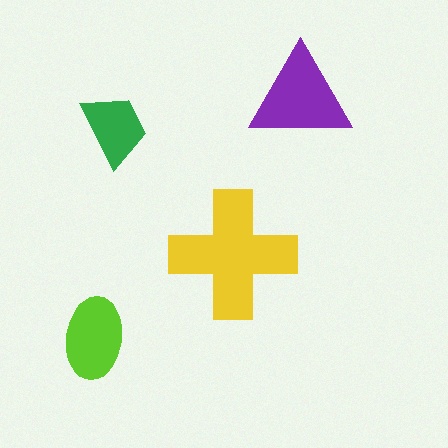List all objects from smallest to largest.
The green trapezoid, the lime ellipse, the purple triangle, the yellow cross.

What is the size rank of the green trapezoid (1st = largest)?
4th.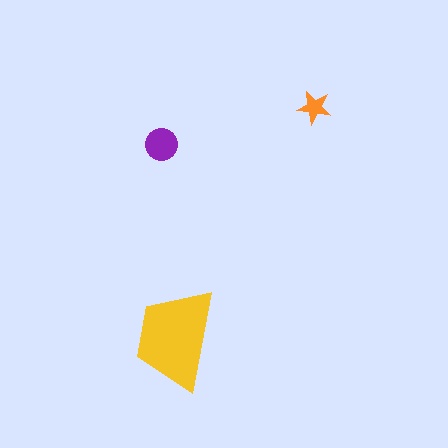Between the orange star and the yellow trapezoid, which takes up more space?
The yellow trapezoid.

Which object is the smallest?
The orange star.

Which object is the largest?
The yellow trapezoid.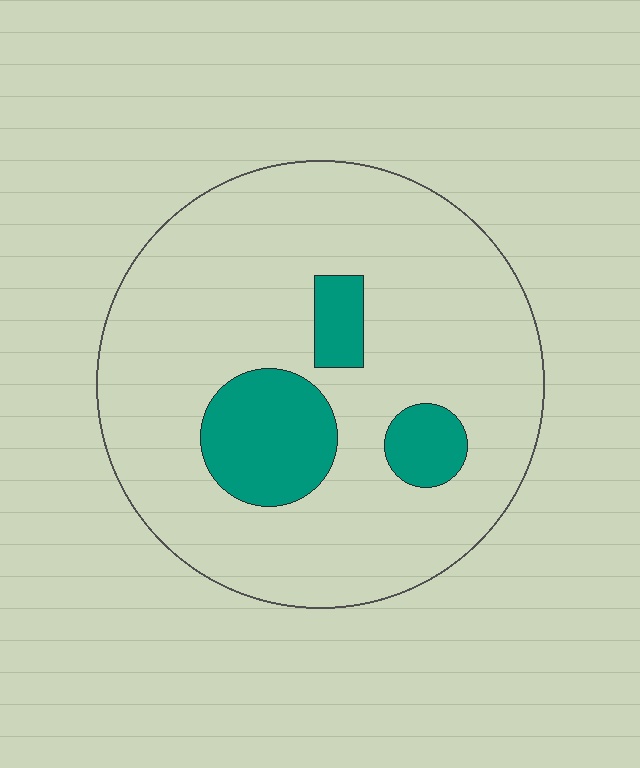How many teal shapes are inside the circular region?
3.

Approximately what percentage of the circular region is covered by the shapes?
Approximately 15%.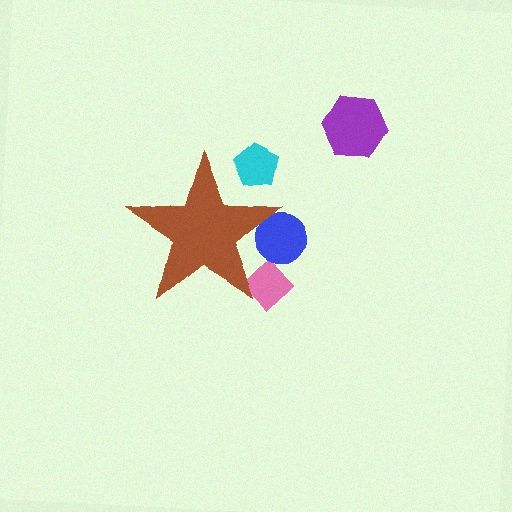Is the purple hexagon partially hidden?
No, the purple hexagon is fully visible.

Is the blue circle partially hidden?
Yes, the blue circle is partially hidden behind the brown star.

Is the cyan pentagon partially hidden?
Yes, the cyan pentagon is partially hidden behind the brown star.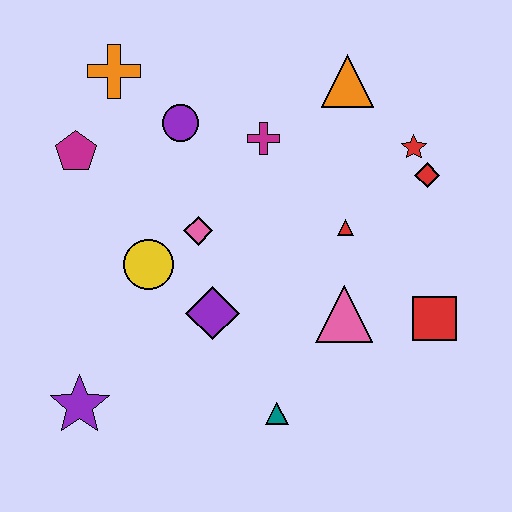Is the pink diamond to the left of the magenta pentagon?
No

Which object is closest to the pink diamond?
The yellow circle is closest to the pink diamond.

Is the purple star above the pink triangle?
No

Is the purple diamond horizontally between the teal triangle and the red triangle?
No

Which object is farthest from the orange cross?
The red square is farthest from the orange cross.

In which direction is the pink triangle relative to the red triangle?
The pink triangle is below the red triangle.